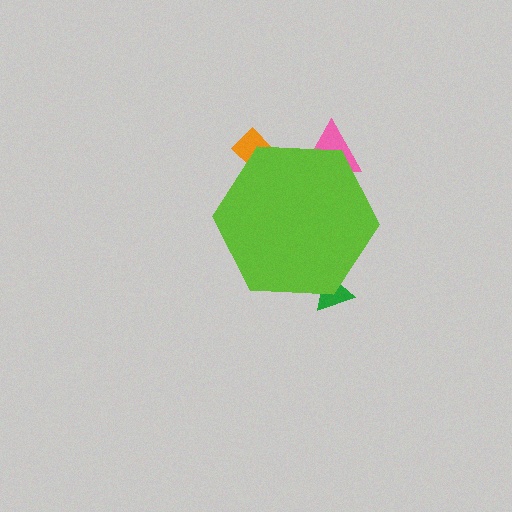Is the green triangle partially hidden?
Yes, the green triangle is partially hidden behind the lime hexagon.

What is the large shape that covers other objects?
A lime hexagon.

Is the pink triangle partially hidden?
Yes, the pink triangle is partially hidden behind the lime hexagon.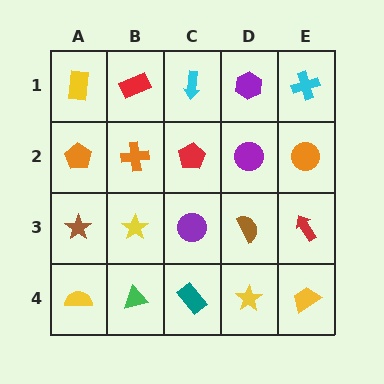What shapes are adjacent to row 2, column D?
A purple hexagon (row 1, column D), a brown semicircle (row 3, column D), a red pentagon (row 2, column C), an orange circle (row 2, column E).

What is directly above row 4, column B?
A yellow star.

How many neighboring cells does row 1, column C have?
3.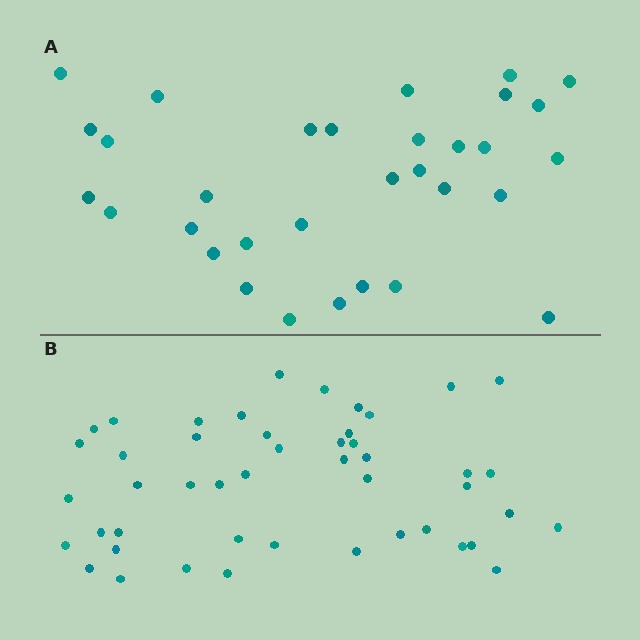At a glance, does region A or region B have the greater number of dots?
Region B (the bottom region) has more dots.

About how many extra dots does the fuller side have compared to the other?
Region B has approximately 15 more dots than region A.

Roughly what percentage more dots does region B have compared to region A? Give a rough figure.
About 45% more.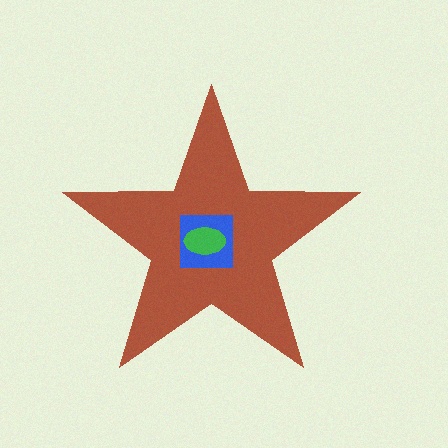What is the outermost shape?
The brown star.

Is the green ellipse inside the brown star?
Yes.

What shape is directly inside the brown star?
The blue square.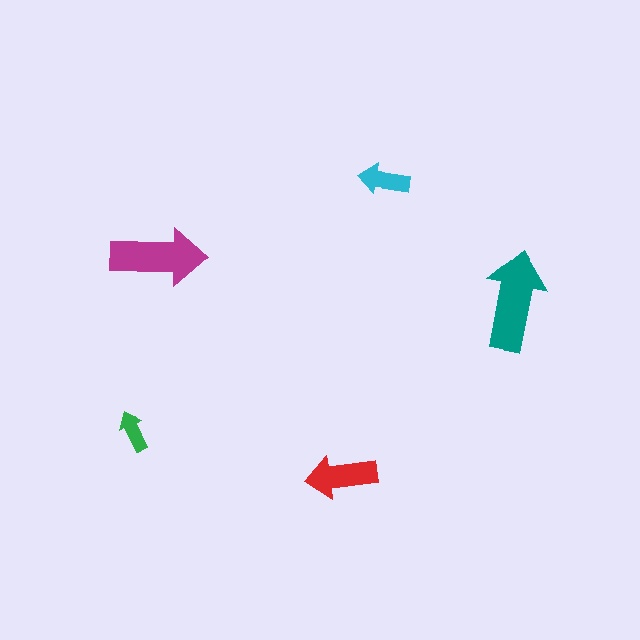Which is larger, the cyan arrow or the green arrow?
The cyan one.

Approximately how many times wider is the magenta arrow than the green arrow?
About 2.5 times wider.